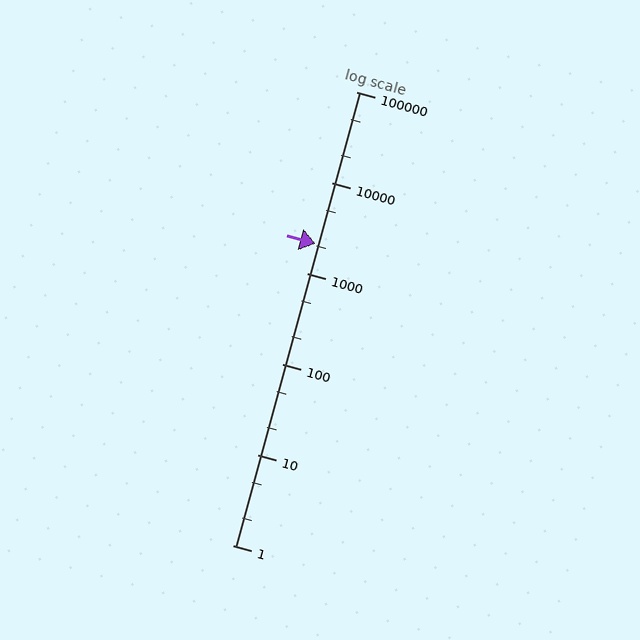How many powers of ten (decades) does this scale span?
The scale spans 5 decades, from 1 to 100000.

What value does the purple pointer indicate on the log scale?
The pointer indicates approximately 2100.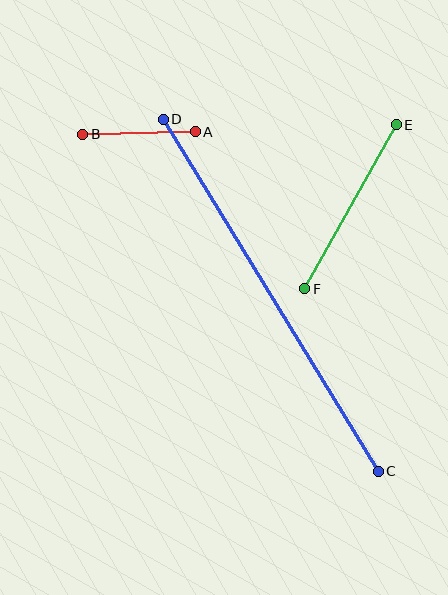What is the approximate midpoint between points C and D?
The midpoint is at approximately (271, 295) pixels.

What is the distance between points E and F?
The distance is approximately 188 pixels.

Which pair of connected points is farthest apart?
Points C and D are farthest apart.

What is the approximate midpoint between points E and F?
The midpoint is at approximately (351, 207) pixels.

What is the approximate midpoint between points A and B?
The midpoint is at approximately (139, 133) pixels.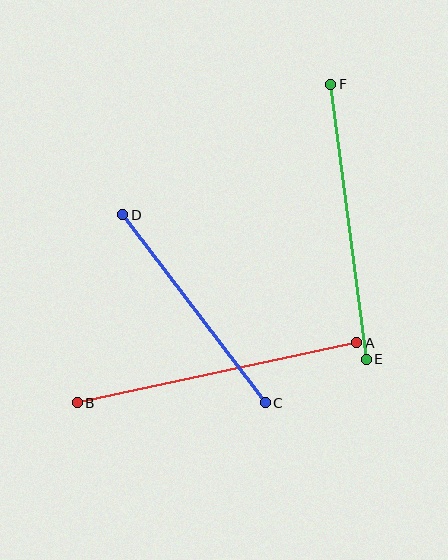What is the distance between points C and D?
The distance is approximately 236 pixels.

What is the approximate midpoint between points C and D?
The midpoint is at approximately (194, 309) pixels.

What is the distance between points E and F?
The distance is approximately 277 pixels.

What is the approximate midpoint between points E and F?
The midpoint is at approximately (349, 222) pixels.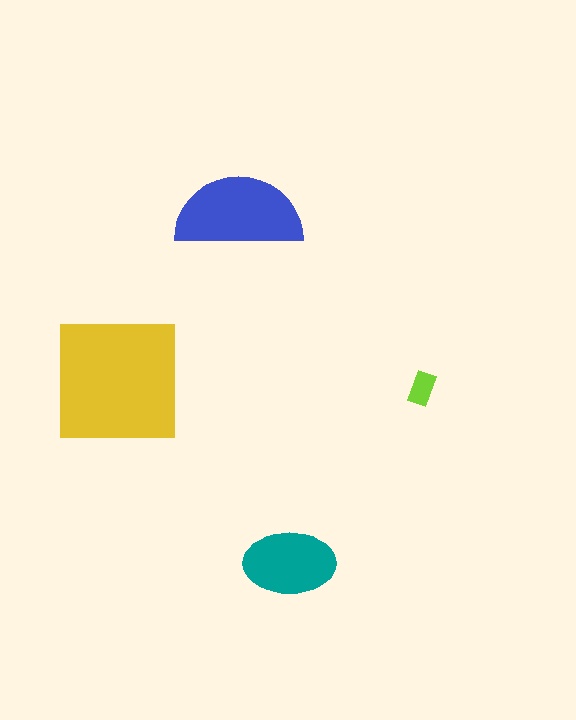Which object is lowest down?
The teal ellipse is bottommost.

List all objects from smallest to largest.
The lime rectangle, the teal ellipse, the blue semicircle, the yellow square.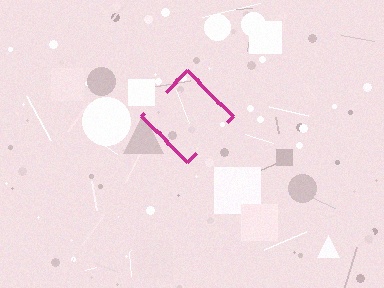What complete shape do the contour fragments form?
The contour fragments form a diamond.